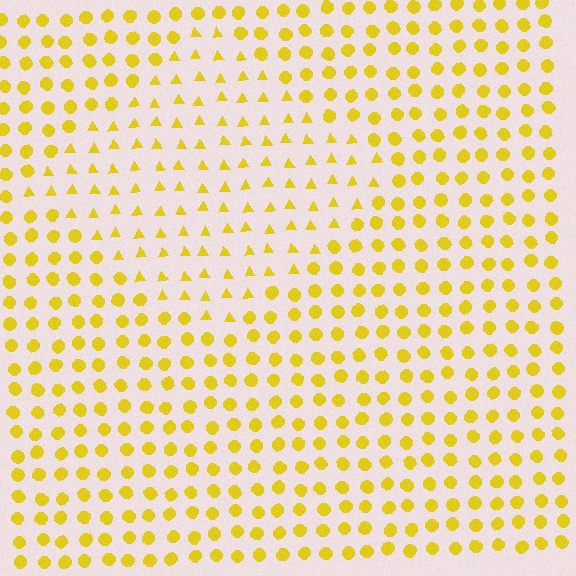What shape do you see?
I see a diamond.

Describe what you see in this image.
The image is filled with small yellow elements arranged in a uniform grid. A diamond-shaped region contains triangles, while the surrounding area contains circles. The boundary is defined purely by the change in element shape.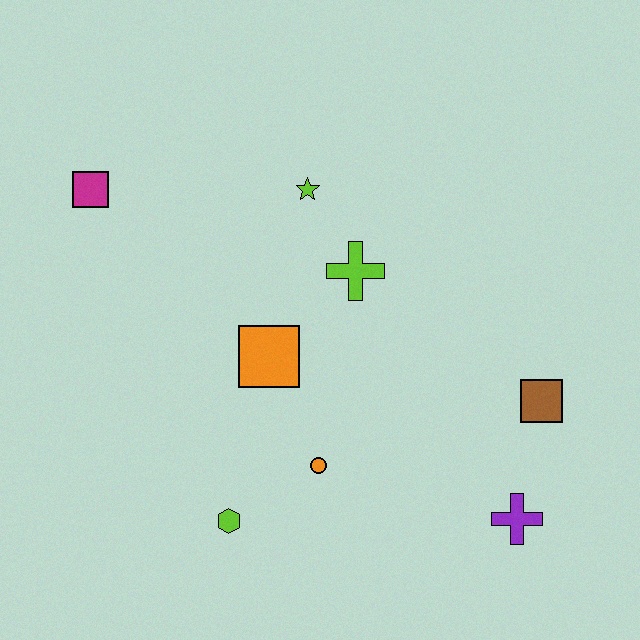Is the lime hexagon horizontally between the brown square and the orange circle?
No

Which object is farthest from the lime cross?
The purple cross is farthest from the lime cross.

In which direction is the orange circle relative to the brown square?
The orange circle is to the left of the brown square.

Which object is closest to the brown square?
The purple cross is closest to the brown square.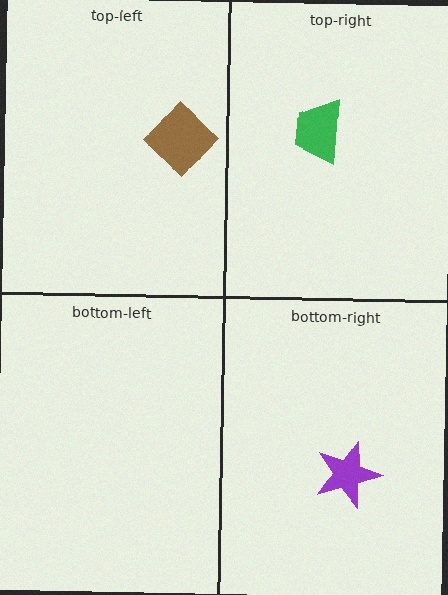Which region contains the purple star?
The bottom-right region.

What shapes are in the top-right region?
The green trapezoid.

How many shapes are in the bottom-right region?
1.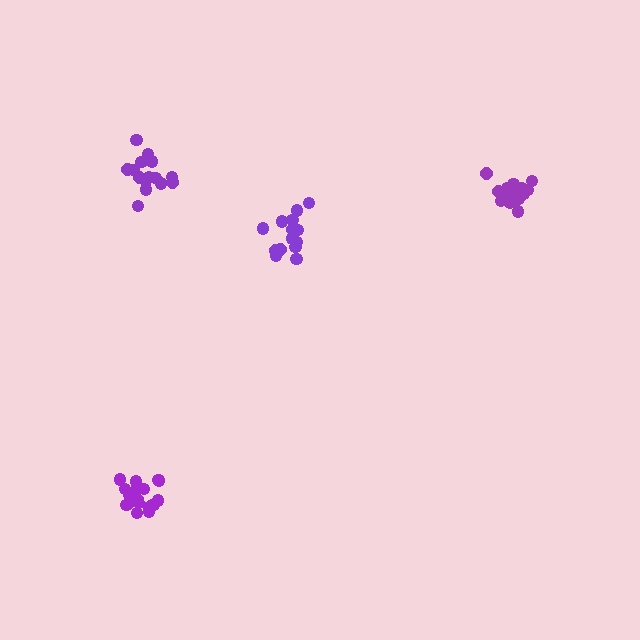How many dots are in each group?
Group 1: 15 dots, Group 2: 15 dots, Group 3: 14 dots, Group 4: 19 dots (63 total).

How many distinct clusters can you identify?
There are 4 distinct clusters.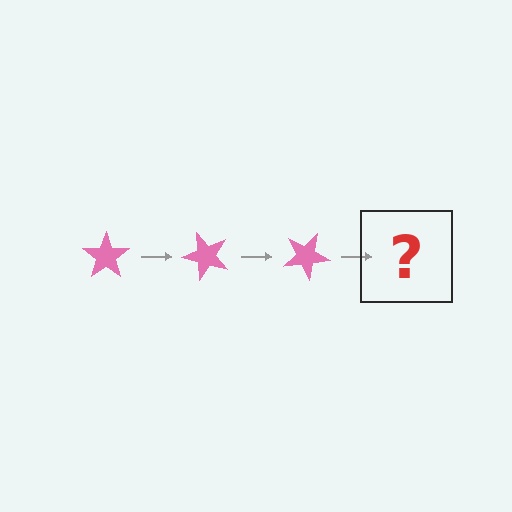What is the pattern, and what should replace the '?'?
The pattern is that the star rotates 50 degrees each step. The '?' should be a pink star rotated 150 degrees.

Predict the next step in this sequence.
The next step is a pink star rotated 150 degrees.